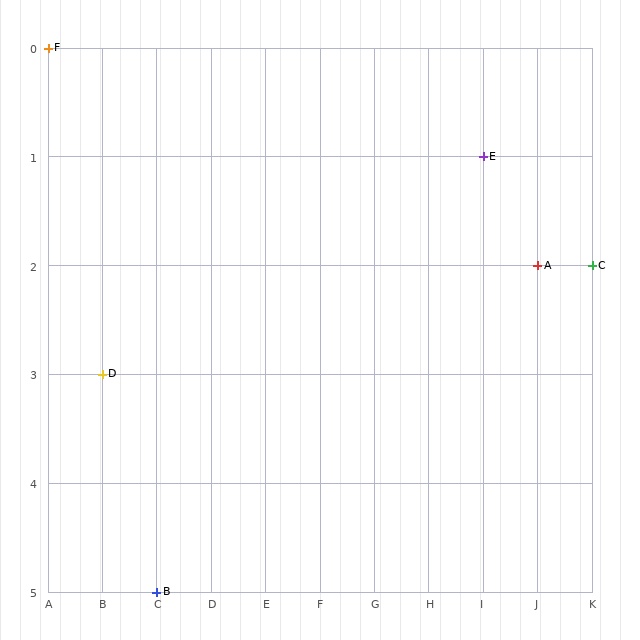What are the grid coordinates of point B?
Point B is at grid coordinates (C, 5).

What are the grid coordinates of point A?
Point A is at grid coordinates (J, 2).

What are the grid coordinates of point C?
Point C is at grid coordinates (K, 2).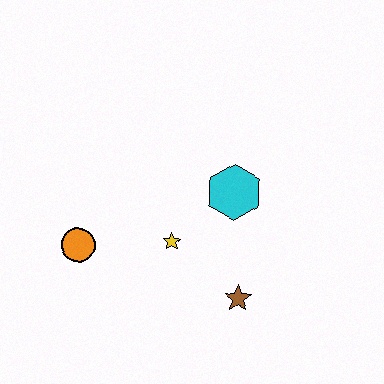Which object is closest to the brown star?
The yellow star is closest to the brown star.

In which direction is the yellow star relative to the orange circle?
The yellow star is to the right of the orange circle.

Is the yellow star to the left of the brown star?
Yes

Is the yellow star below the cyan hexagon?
Yes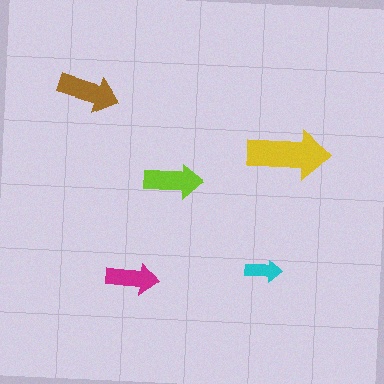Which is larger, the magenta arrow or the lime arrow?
The lime one.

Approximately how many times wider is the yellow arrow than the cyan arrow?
About 2 times wider.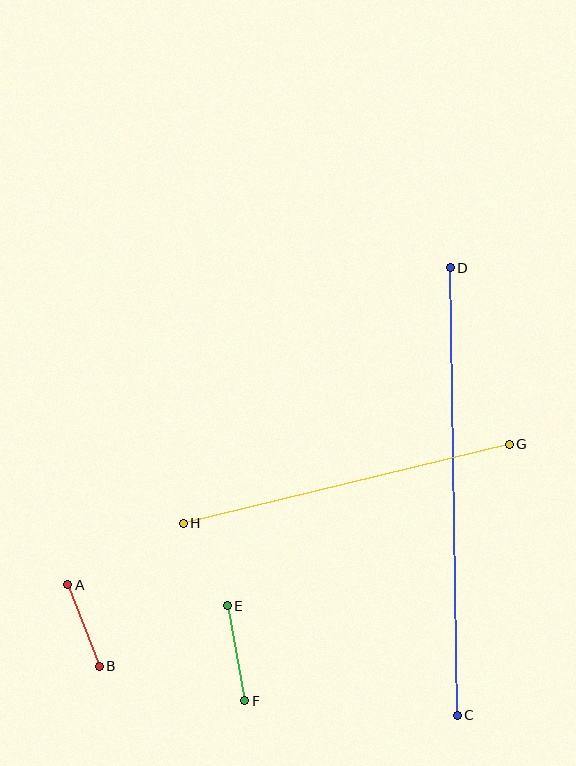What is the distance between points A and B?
The distance is approximately 87 pixels.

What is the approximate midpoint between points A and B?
The midpoint is at approximately (84, 625) pixels.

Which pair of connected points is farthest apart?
Points C and D are farthest apart.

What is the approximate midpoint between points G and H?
The midpoint is at approximately (346, 484) pixels.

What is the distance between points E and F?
The distance is approximately 97 pixels.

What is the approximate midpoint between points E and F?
The midpoint is at approximately (236, 653) pixels.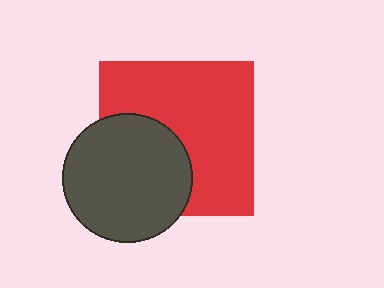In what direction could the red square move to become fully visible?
The red square could move toward the upper-right. That would shift it out from behind the dark gray circle entirely.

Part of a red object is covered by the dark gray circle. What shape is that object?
It is a square.